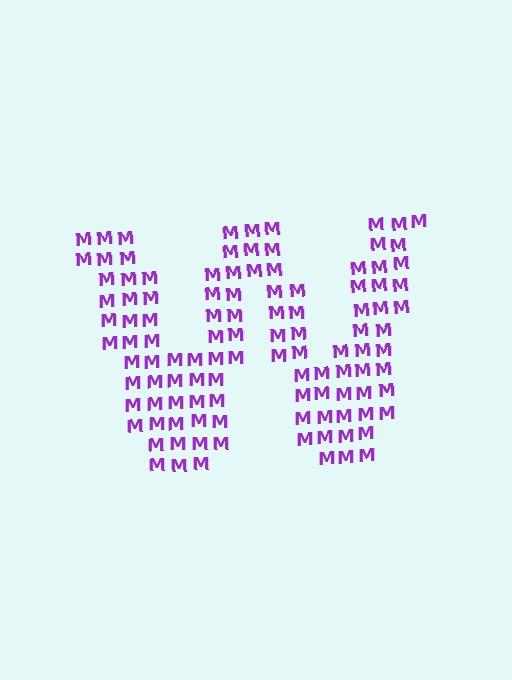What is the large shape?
The large shape is the letter W.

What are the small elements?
The small elements are letter M's.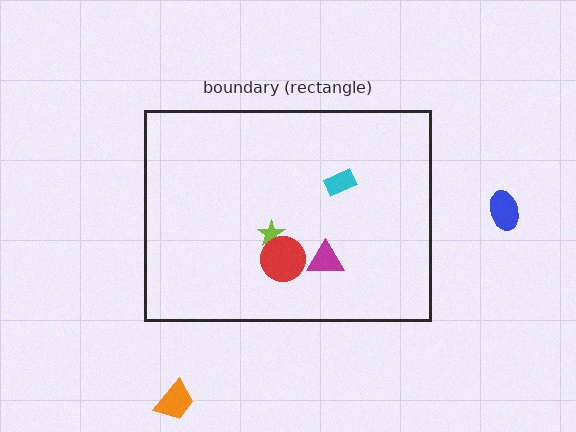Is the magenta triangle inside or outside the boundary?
Inside.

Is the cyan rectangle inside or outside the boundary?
Inside.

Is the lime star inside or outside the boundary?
Inside.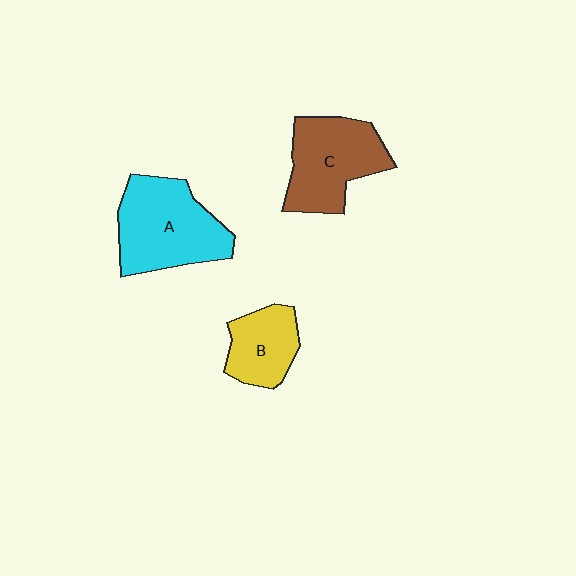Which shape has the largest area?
Shape A (cyan).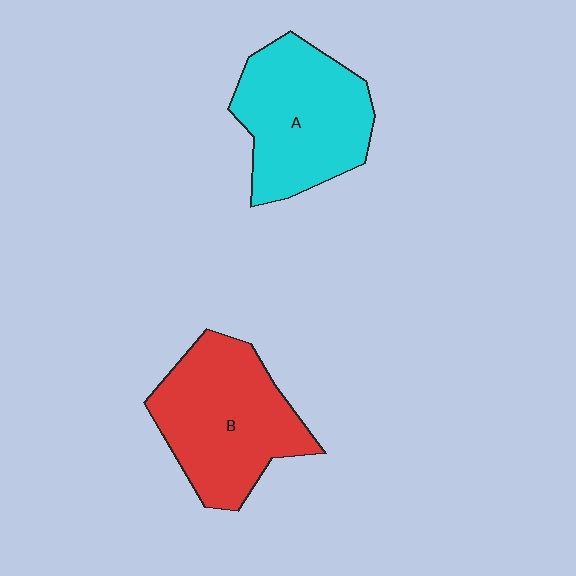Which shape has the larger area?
Shape B (red).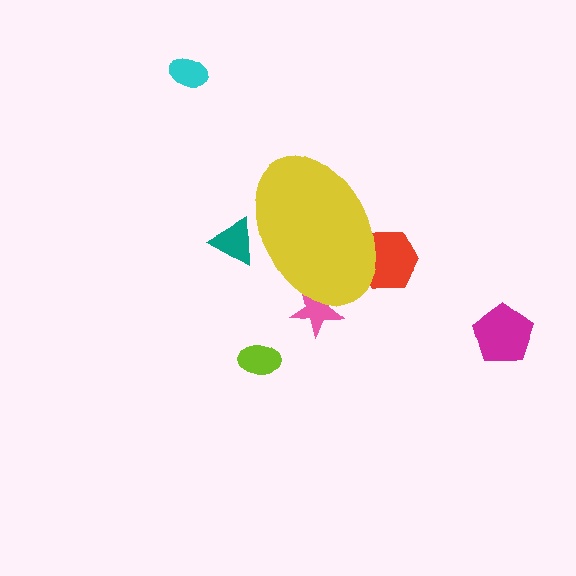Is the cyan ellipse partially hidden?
No, the cyan ellipse is fully visible.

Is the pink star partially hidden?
Yes, the pink star is partially hidden behind the yellow ellipse.